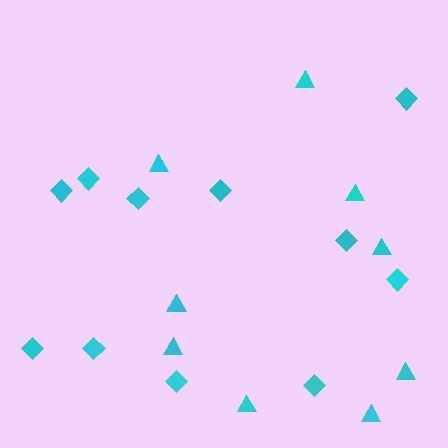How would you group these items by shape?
There are 2 groups: one group of diamonds (11) and one group of triangles (9).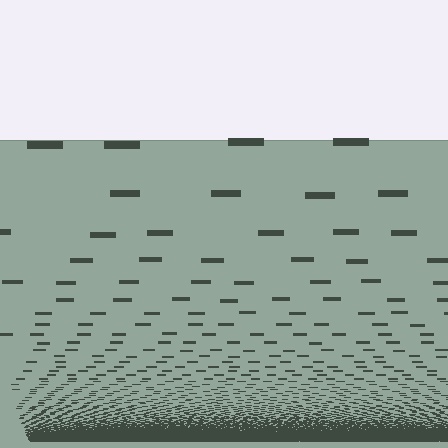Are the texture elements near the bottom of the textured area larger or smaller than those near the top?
Smaller. The gradient is inverted — elements near the bottom are smaller and denser.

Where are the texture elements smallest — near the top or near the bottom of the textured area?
Near the bottom.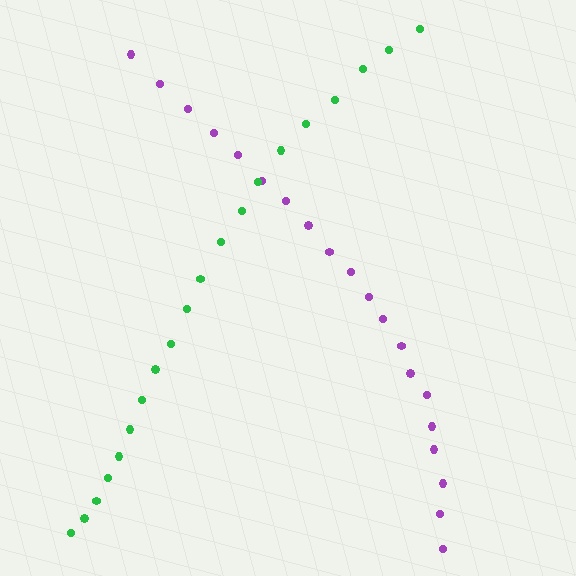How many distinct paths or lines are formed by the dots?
There are 2 distinct paths.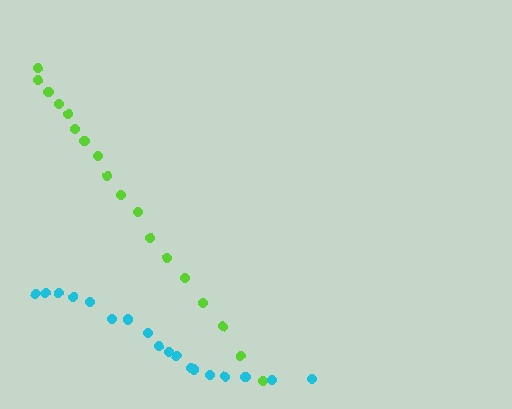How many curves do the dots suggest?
There are 2 distinct paths.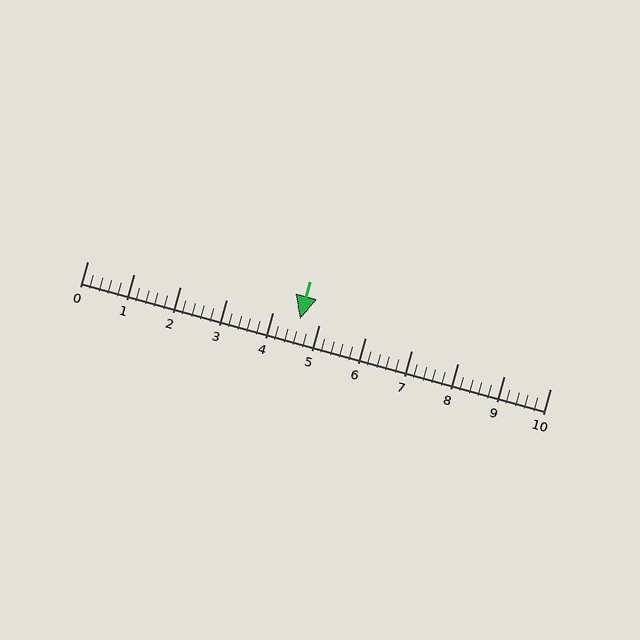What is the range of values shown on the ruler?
The ruler shows values from 0 to 10.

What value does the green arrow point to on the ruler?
The green arrow points to approximately 4.6.